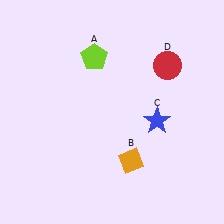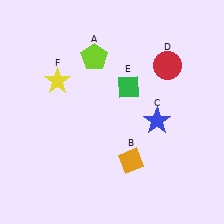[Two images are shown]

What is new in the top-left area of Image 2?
A yellow star (F) was added in the top-left area of Image 2.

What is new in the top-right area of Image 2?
A green diamond (E) was added in the top-right area of Image 2.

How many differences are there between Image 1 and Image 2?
There are 2 differences between the two images.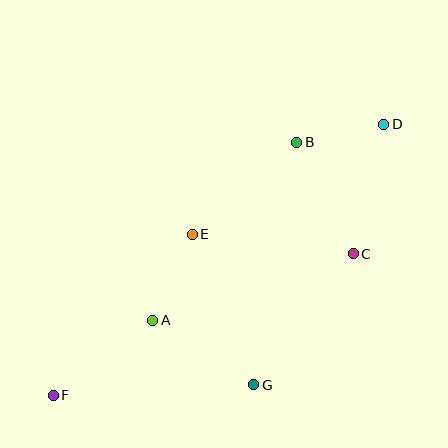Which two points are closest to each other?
Points B and D are closest to each other.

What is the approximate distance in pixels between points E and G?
The distance between E and G is approximately 162 pixels.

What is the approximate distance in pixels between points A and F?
The distance between A and F is approximately 125 pixels.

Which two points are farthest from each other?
Points D and F are farthest from each other.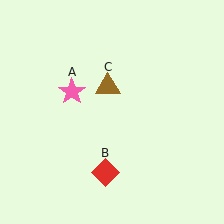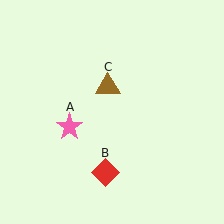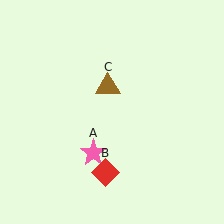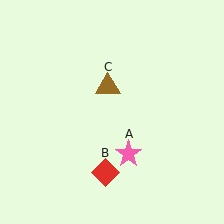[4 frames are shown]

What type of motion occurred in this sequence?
The pink star (object A) rotated counterclockwise around the center of the scene.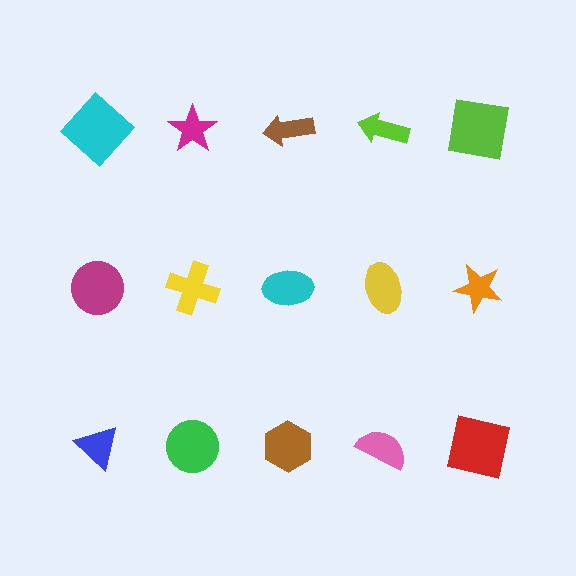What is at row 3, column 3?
A brown hexagon.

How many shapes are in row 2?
5 shapes.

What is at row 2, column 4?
A yellow ellipse.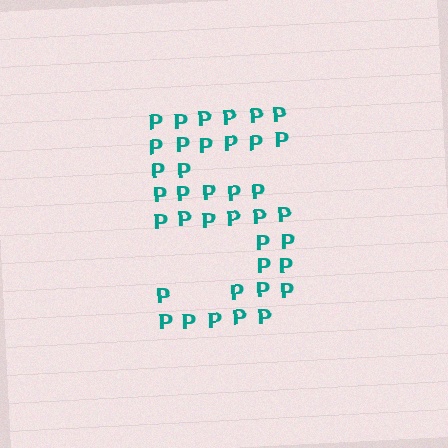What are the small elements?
The small elements are letter P's.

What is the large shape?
The large shape is the digit 5.